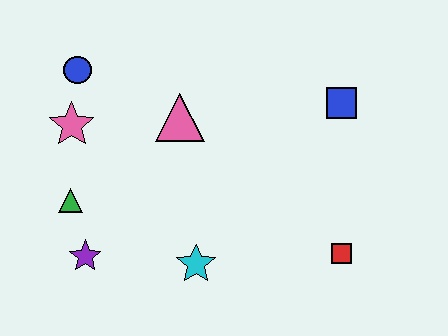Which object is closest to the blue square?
The red square is closest to the blue square.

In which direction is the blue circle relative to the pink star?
The blue circle is above the pink star.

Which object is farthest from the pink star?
The red square is farthest from the pink star.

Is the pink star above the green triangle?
Yes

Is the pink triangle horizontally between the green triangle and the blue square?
Yes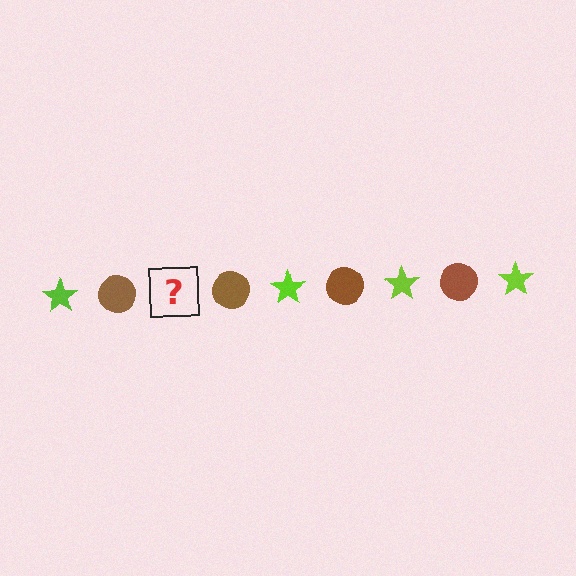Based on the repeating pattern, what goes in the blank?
The blank should be a lime star.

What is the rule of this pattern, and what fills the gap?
The rule is that the pattern alternates between lime star and brown circle. The gap should be filled with a lime star.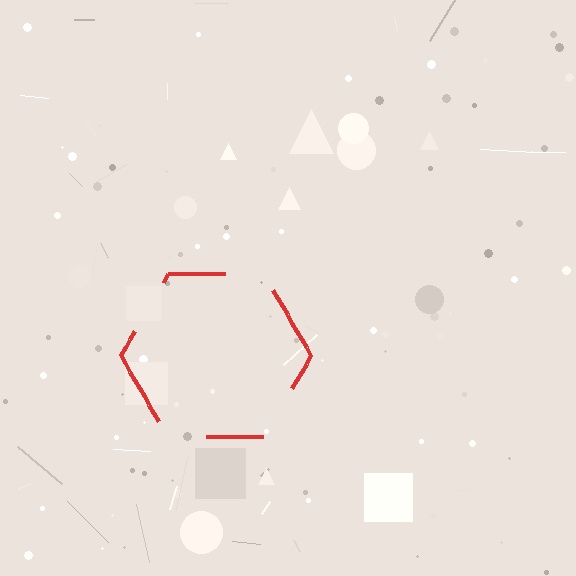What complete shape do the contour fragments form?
The contour fragments form a hexagon.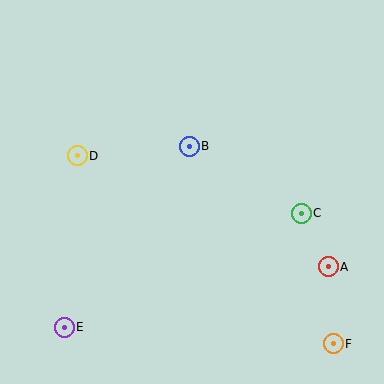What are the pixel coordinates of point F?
Point F is at (333, 344).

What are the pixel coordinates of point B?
Point B is at (189, 146).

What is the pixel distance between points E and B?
The distance between E and B is 220 pixels.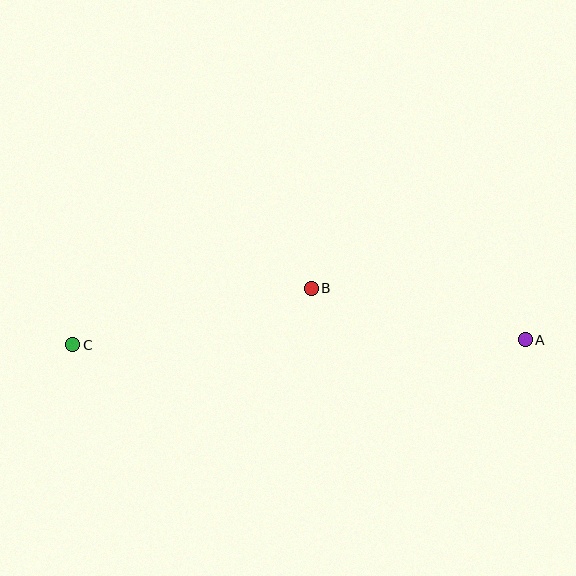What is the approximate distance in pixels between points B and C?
The distance between B and C is approximately 245 pixels.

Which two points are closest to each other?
Points A and B are closest to each other.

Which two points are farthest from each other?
Points A and C are farthest from each other.